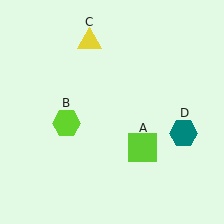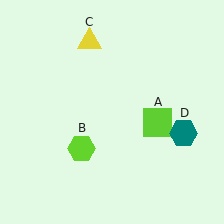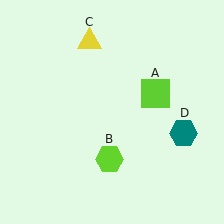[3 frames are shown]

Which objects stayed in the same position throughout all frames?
Yellow triangle (object C) and teal hexagon (object D) remained stationary.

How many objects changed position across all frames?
2 objects changed position: lime square (object A), lime hexagon (object B).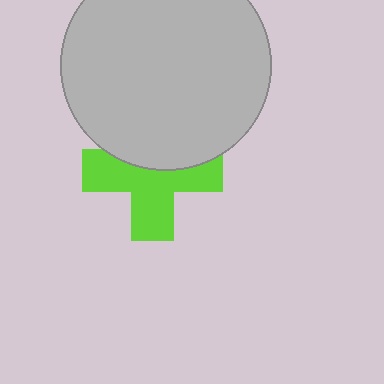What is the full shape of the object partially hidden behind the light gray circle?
The partially hidden object is a lime cross.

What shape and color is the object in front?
The object in front is a light gray circle.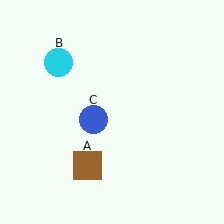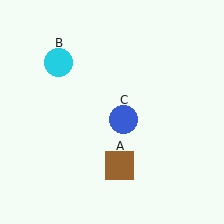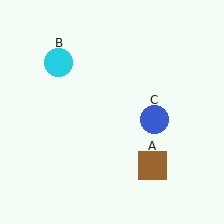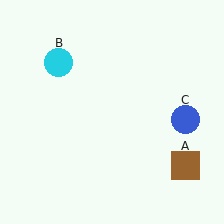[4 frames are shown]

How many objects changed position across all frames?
2 objects changed position: brown square (object A), blue circle (object C).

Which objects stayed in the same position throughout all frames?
Cyan circle (object B) remained stationary.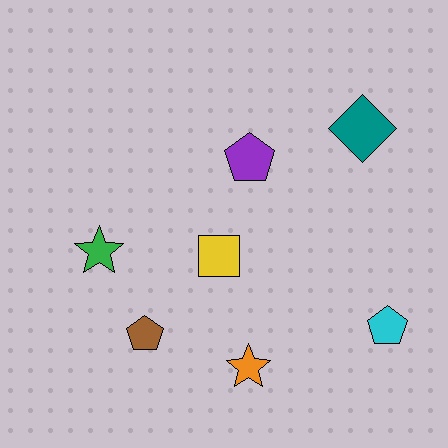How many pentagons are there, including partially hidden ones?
There are 3 pentagons.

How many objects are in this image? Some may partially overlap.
There are 7 objects.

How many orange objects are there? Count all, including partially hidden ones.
There is 1 orange object.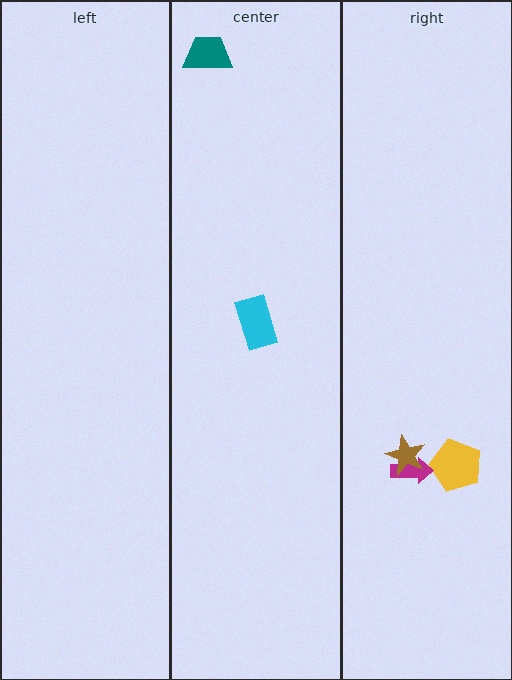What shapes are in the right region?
The yellow pentagon, the magenta arrow, the brown star.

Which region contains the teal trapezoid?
The center region.